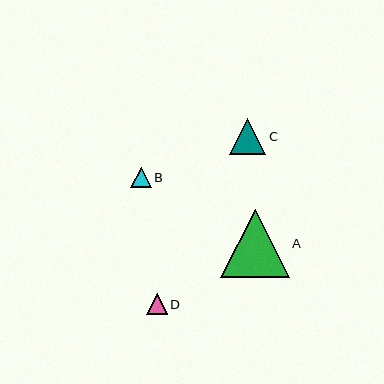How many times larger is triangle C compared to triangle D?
Triangle C is approximately 1.8 times the size of triangle D.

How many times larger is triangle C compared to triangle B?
Triangle C is approximately 1.8 times the size of triangle B.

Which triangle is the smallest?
Triangle B is the smallest with a size of approximately 20 pixels.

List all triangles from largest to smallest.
From largest to smallest: A, C, D, B.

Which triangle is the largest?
Triangle A is the largest with a size of approximately 68 pixels.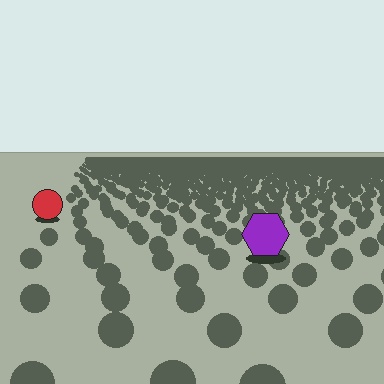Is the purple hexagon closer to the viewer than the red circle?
Yes. The purple hexagon is closer — you can tell from the texture gradient: the ground texture is coarser near it.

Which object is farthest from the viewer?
The red circle is farthest from the viewer. It appears smaller and the ground texture around it is denser.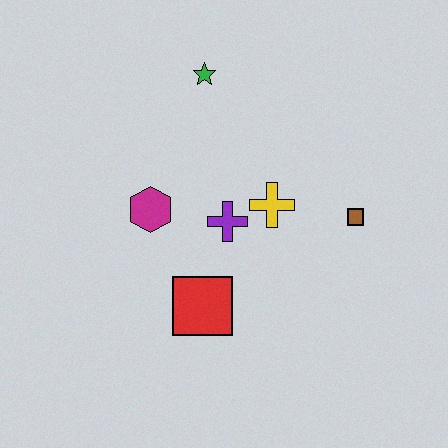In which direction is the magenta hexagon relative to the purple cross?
The magenta hexagon is to the left of the purple cross.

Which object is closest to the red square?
The purple cross is closest to the red square.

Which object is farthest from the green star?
The red square is farthest from the green star.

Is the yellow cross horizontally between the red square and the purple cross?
No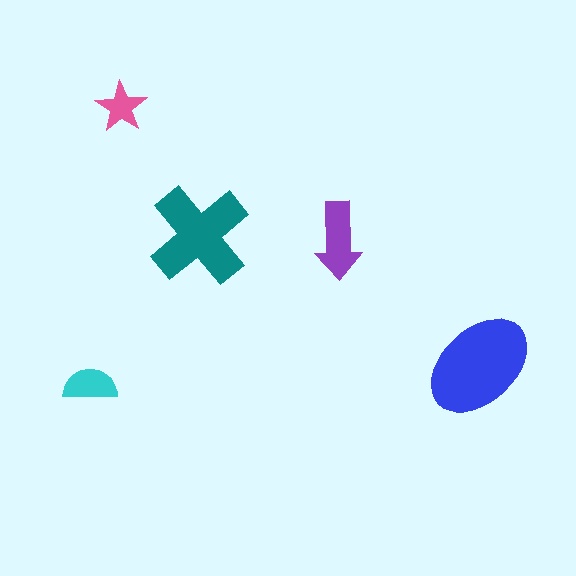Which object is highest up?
The pink star is topmost.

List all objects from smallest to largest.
The pink star, the cyan semicircle, the purple arrow, the teal cross, the blue ellipse.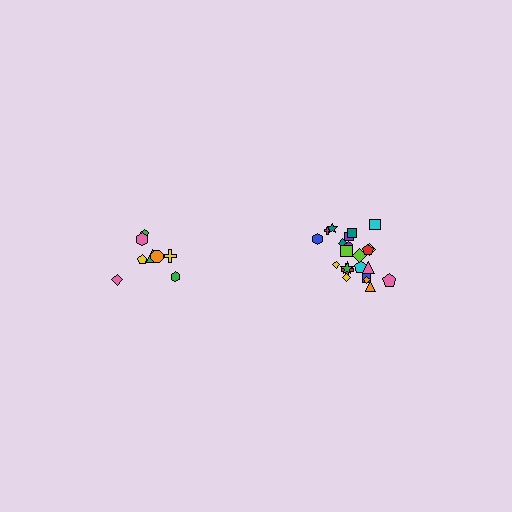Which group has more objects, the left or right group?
The right group.